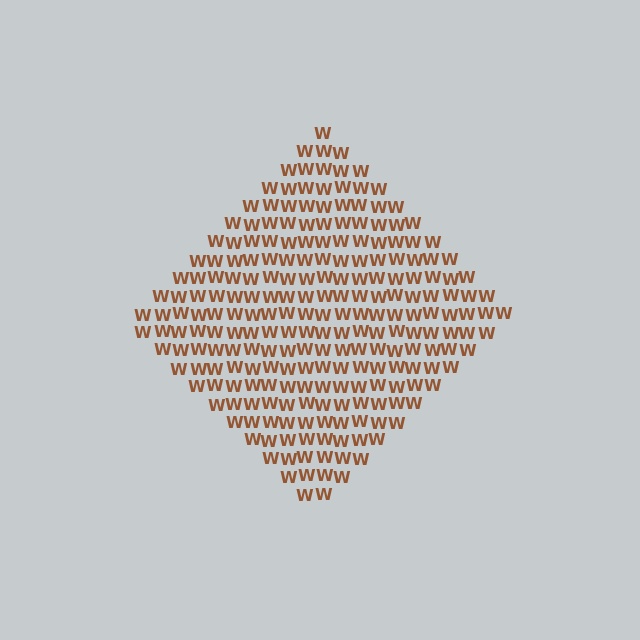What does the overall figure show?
The overall figure shows a diamond.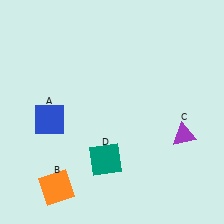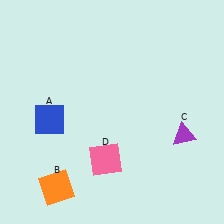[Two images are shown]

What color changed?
The square (D) changed from teal in Image 1 to pink in Image 2.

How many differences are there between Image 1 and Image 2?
There is 1 difference between the two images.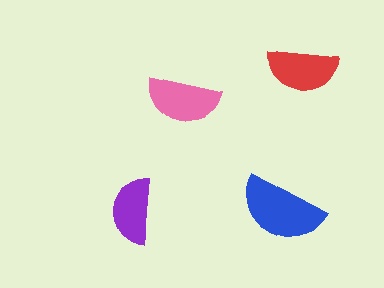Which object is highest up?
The red semicircle is topmost.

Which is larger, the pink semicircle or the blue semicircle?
The blue one.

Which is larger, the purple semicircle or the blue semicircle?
The blue one.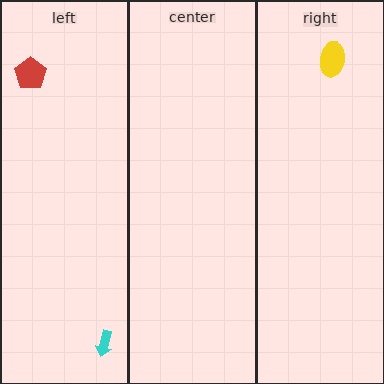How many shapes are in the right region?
1.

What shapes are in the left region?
The red pentagon, the cyan arrow.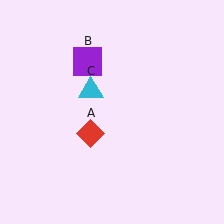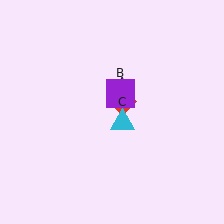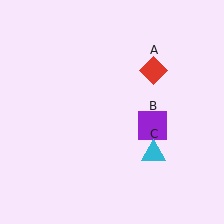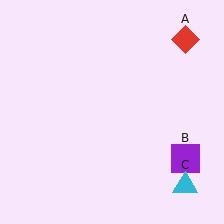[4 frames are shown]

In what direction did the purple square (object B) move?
The purple square (object B) moved down and to the right.